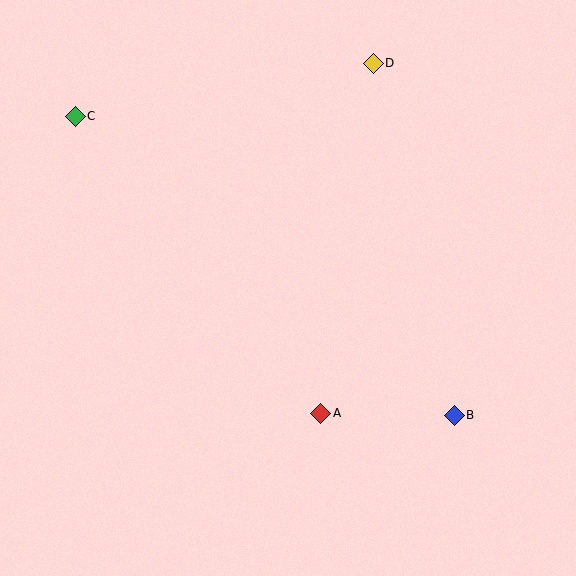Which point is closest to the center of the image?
Point A at (321, 413) is closest to the center.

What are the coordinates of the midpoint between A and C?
The midpoint between A and C is at (198, 265).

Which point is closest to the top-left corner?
Point C is closest to the top-left corner.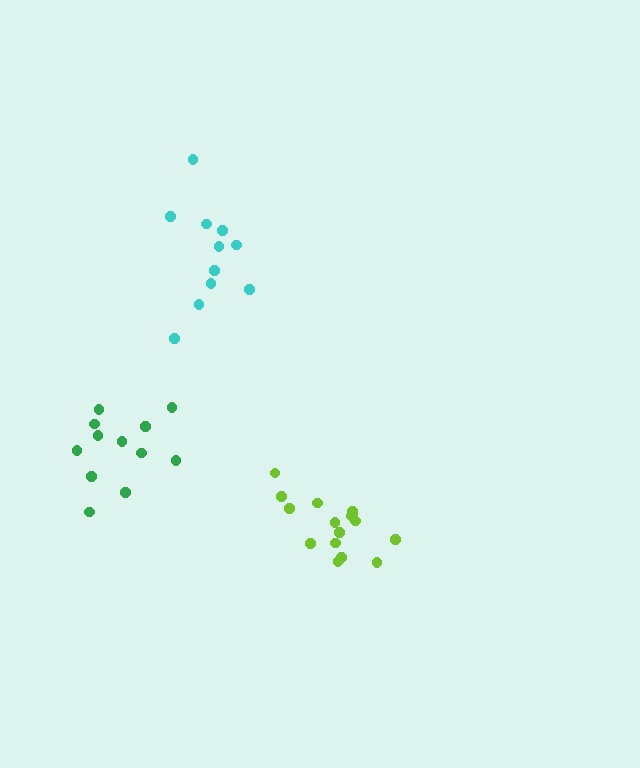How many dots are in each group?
Group 1: 11 dots, Group 2: 12 dots, Group 3: 16 dots (39 total).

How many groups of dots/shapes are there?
There are 3 groups.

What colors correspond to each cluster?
The clusters are colored: cyan, green, lime.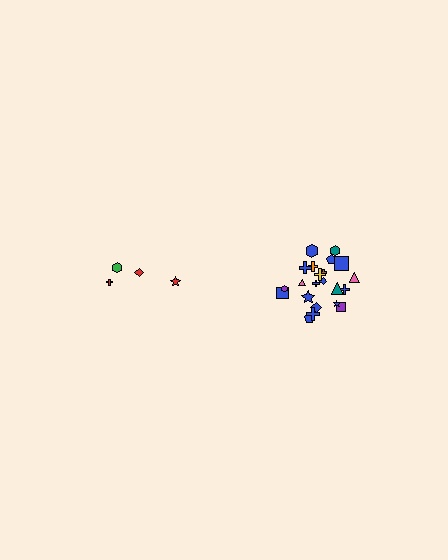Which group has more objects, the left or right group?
The right group.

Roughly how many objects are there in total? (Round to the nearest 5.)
Roughly 25 objects in total.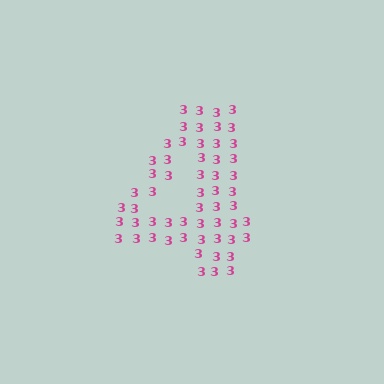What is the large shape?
The large shape is the digit 4.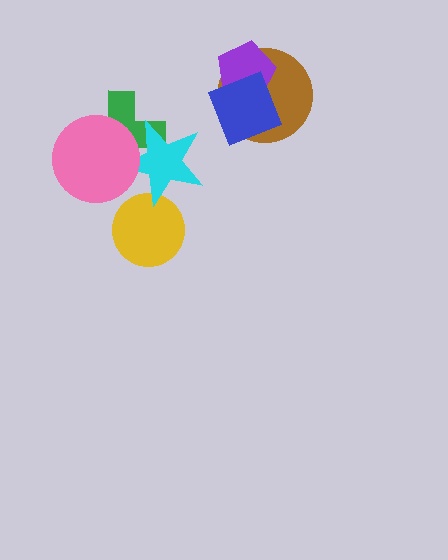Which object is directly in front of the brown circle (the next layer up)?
The purple pentagon is directly in front of the brown circle.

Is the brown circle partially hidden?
Yes, it is partially covered by another shape.